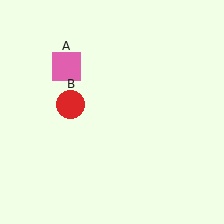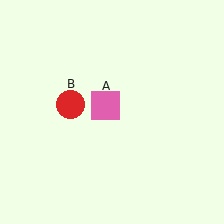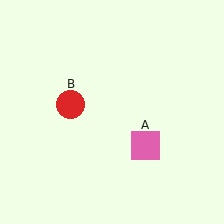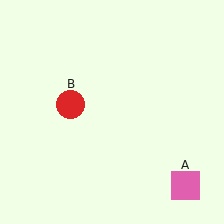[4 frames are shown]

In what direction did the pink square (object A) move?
The pink square (object A) moved down and to the right.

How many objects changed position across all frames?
1 object changed position: pink square (object A).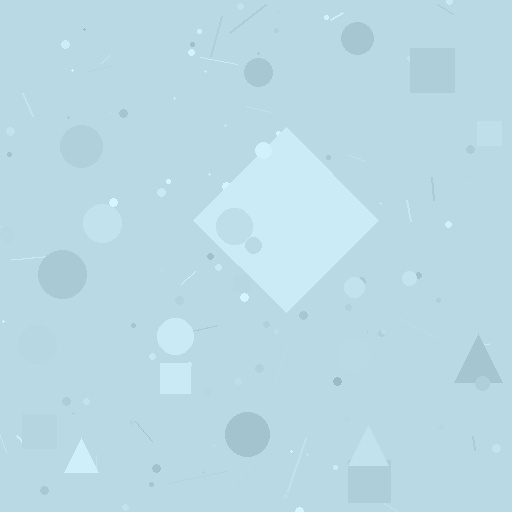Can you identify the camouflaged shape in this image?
The camouflaged shape is a diamond.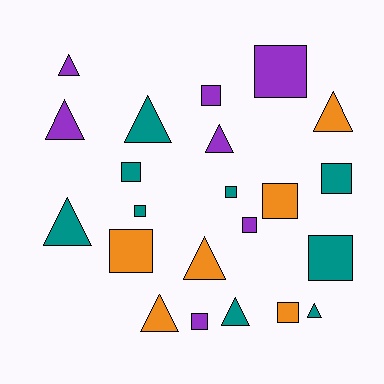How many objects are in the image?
There are 22 objects.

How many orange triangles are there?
There are 3 orange triangles.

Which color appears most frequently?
Teal, with 9 objects.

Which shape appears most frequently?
Square, with 12 objects.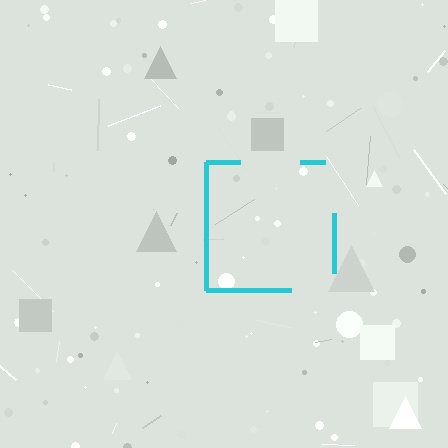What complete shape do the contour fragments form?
The contour fragments form a square.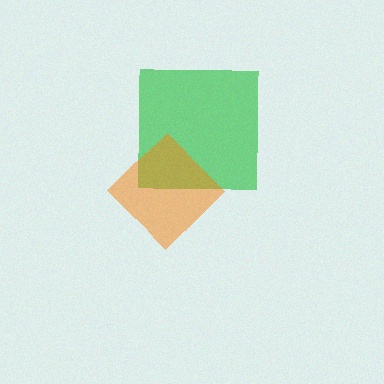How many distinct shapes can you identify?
There are 2 distinct shapes: a green square, an orange diamond.